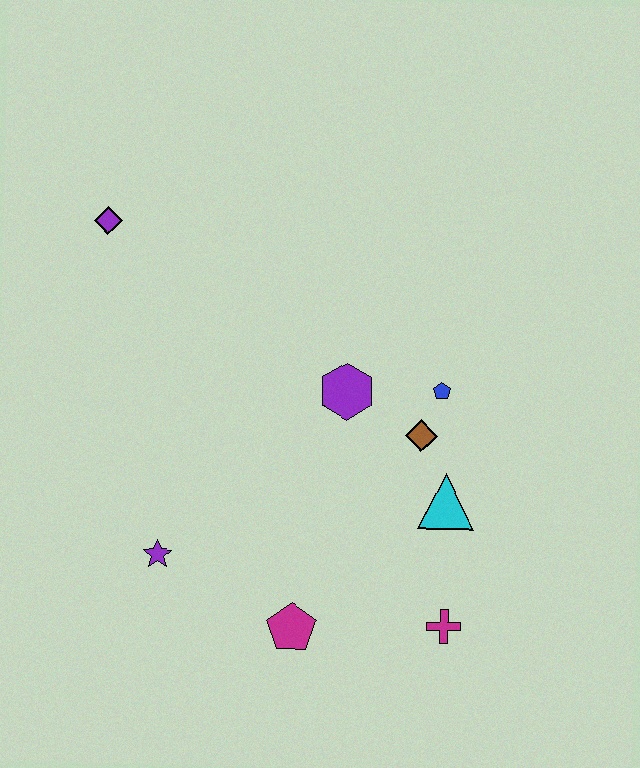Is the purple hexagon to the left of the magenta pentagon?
No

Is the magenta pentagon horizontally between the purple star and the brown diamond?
Yes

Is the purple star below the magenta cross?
No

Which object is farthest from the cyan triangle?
The purple diamond is farthest from the cyan triangle.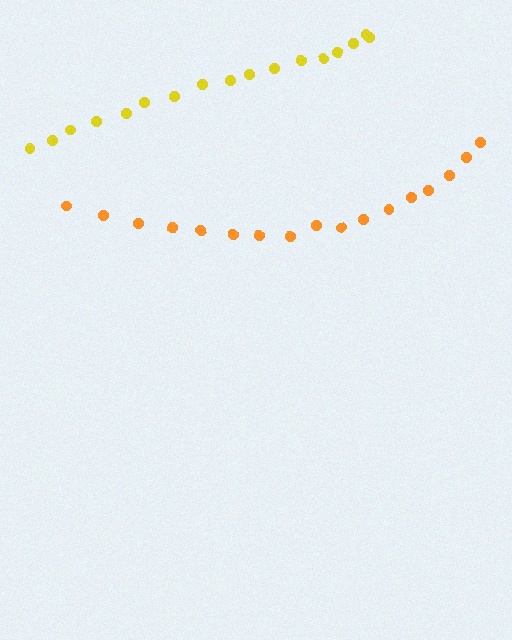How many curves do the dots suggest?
There are 2 distinct paths.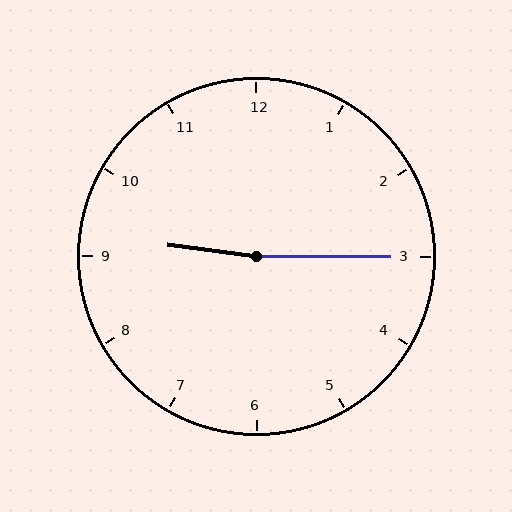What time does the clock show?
9:15.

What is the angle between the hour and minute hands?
Approximately 172 degrees.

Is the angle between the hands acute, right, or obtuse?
It is obtuse.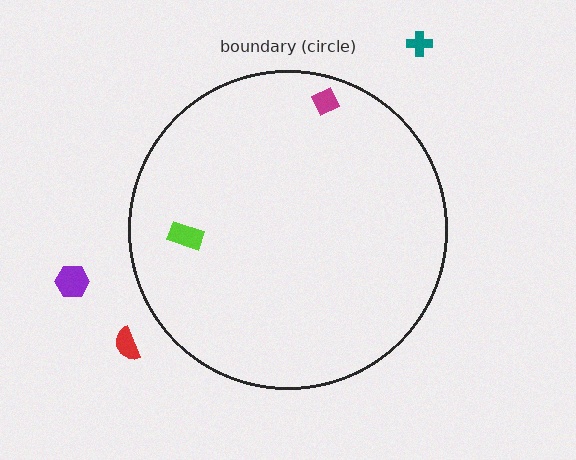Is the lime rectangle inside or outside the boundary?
Inside.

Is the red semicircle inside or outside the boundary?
Outside.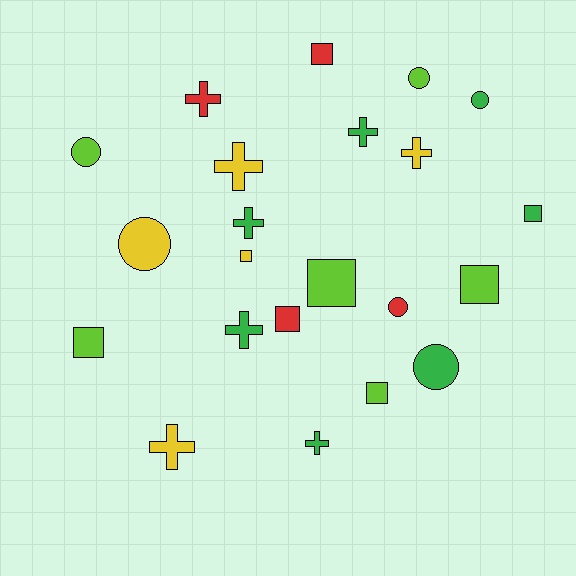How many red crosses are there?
There is 1 red cross.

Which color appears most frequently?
Green, with 7 objects.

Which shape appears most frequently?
Square, with 8 objects.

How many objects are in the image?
There are 22 objects.